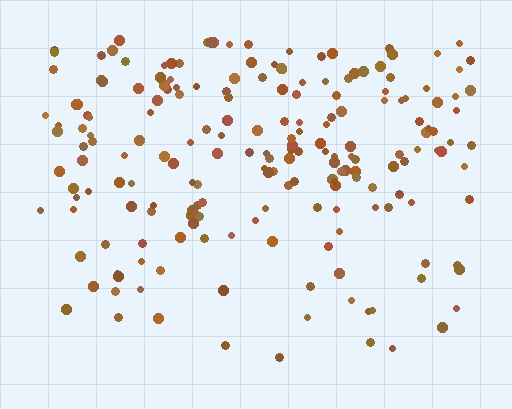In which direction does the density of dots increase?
From bottom to top, with the top side densest.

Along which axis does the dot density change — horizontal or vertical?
Vertical.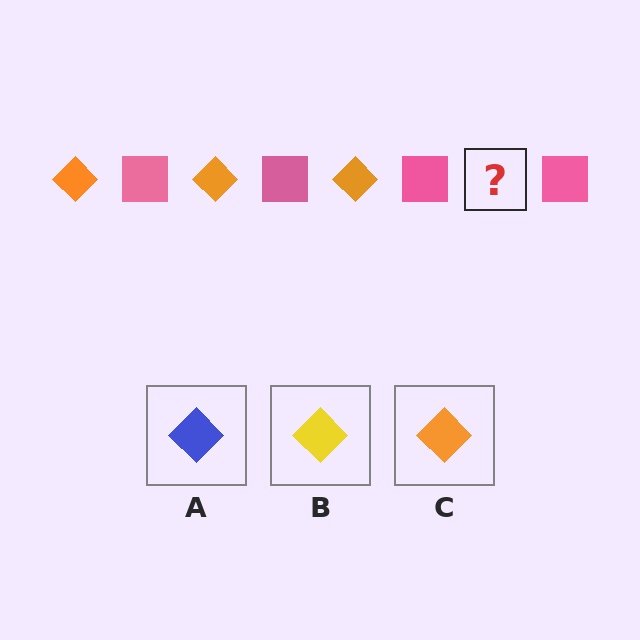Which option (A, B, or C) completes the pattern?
C.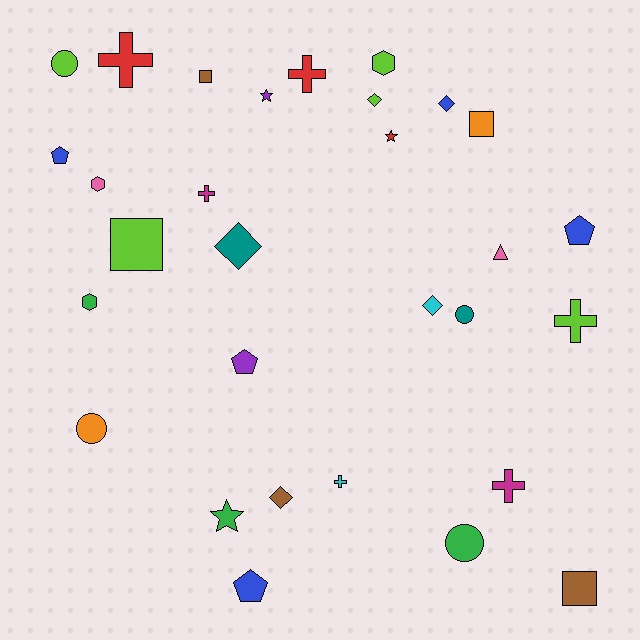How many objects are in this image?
There are 30 objects.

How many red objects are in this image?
There are 3 red objects.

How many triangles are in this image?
There is 1 triangle.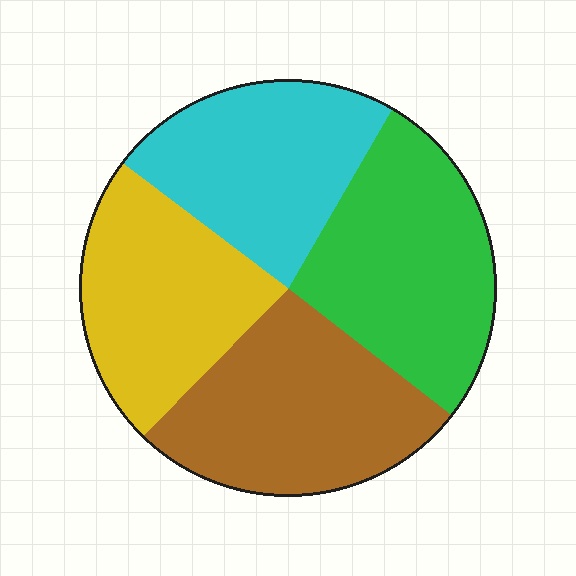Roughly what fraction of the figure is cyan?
Cyan takes up about one quarter (1/4) of the figure.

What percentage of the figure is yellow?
Yellow covers about 25% of the figure.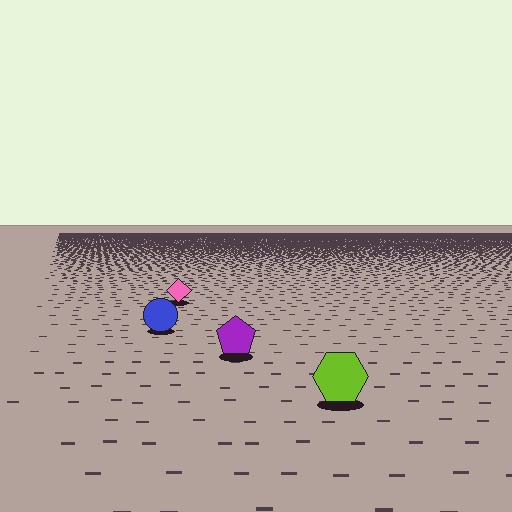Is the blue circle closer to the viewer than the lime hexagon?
No. The lime hexagon is closer — you can tell from the texture gradient: the ground texture is coarser near it.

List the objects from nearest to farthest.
From nearest to farthest: the lime hexagon, the purple pentagon, the blue circle, the pink diamond.